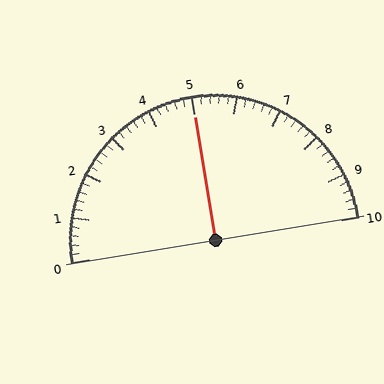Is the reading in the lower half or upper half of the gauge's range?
The reading is in the upper half of the range (0 to 10).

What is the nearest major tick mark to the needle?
The nearest major tick mark is 5.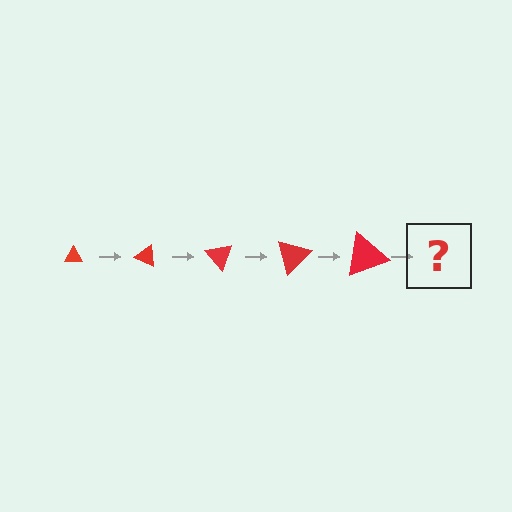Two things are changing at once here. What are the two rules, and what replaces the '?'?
The two rules are that the triangle grows larger each step and it rotates 25 degrees each step. The '?' should be a triangle, larger than the previous one and rotated 125 degrees from the start.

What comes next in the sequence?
The next element should be a triangle, larger than the previous one and rotated 125 degrees from the start.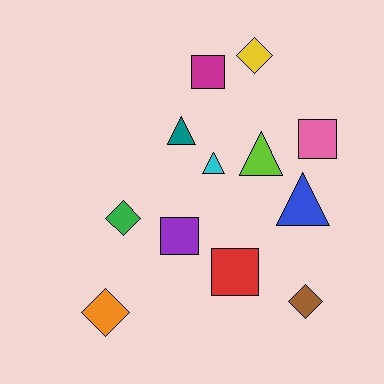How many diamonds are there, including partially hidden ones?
There are 4 diamonds.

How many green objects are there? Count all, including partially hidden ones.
There is 1 green object.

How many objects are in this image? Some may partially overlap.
There are 12 objects.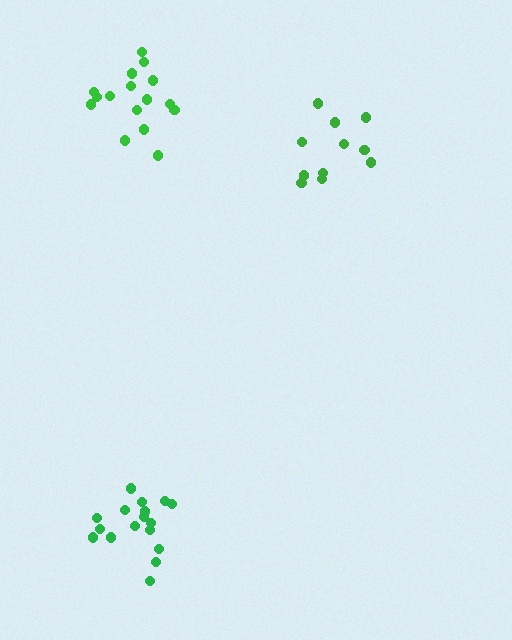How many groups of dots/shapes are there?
There are 3 groups.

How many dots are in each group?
Group 1: 11 dots, Group 2: 17 dots, Group 3: 16 dots (44 total).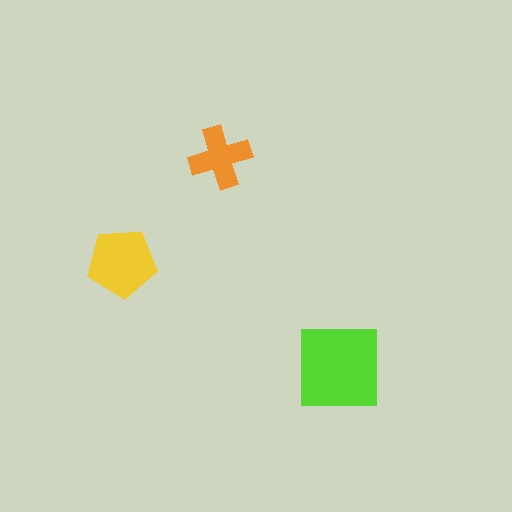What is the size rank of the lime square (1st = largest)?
1st.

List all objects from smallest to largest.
The orange cross, the yellow pentagon, the lime square.